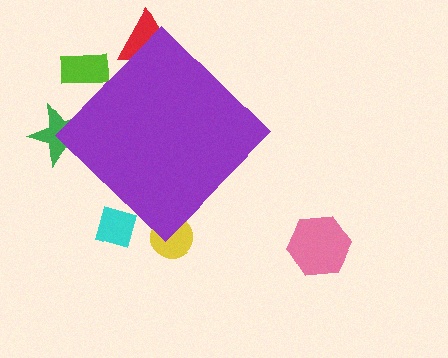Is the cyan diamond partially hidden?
Yes, the cyan diamond is partially hidden behind the purple diamond.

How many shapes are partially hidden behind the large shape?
5 shapes are partially hidden.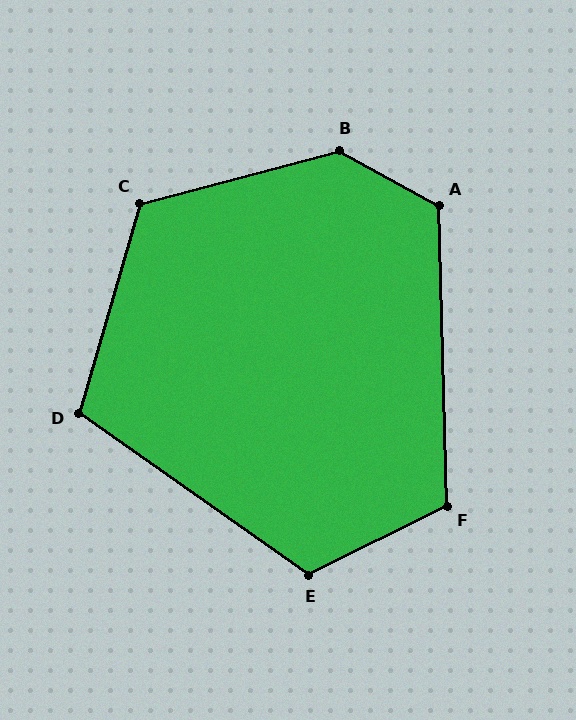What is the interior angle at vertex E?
Approximately 118 degrees (obtuse).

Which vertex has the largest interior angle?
B, at approximately 136 degrees.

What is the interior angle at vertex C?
Approximately 121 degrees (obtuse).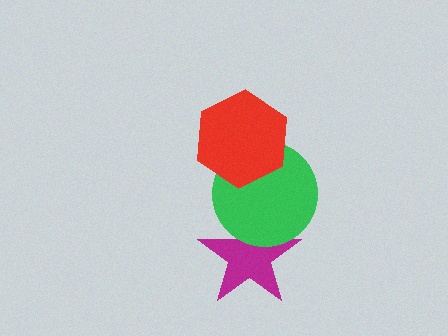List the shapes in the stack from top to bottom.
From top to bottom: the red hexagon, the green circle, the magenta star.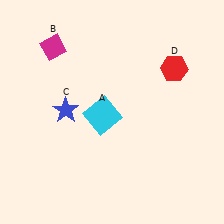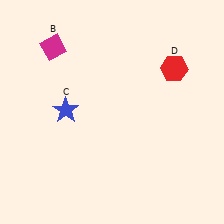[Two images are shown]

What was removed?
The cyan square (A) was removed in Image 2.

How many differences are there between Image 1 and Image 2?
There is 1 difference between the two images.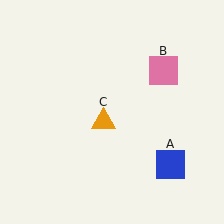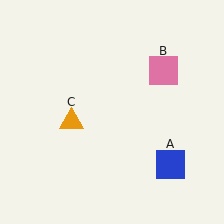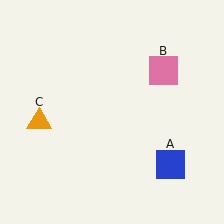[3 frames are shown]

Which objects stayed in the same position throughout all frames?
Blue square (object A) and pink square (object B) remained stationary.